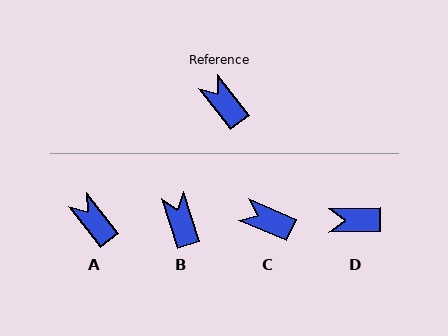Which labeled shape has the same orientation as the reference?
A.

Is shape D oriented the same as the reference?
No, it is off by about 53 degrees.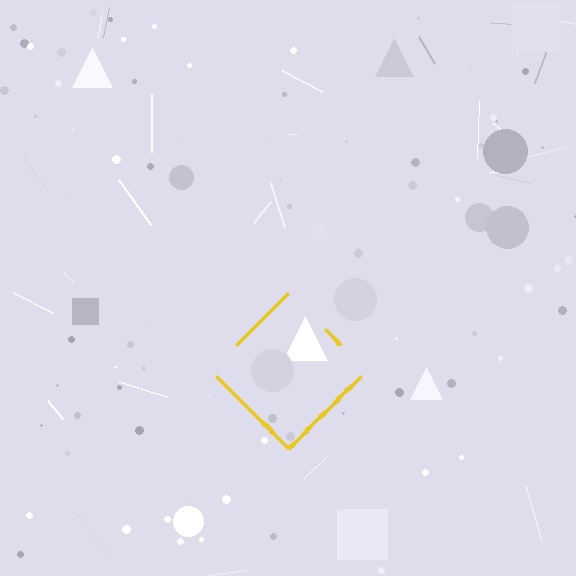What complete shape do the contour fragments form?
The contour fragments form a diamond.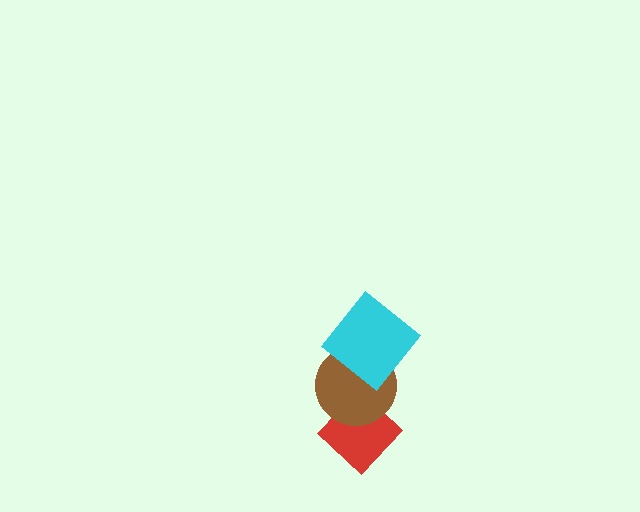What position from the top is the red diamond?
The red diamond is 3rd from the top.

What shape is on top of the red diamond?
The brown circle is on top of the red diamond.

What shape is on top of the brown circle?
The cyan diamond is on top of the brown circle.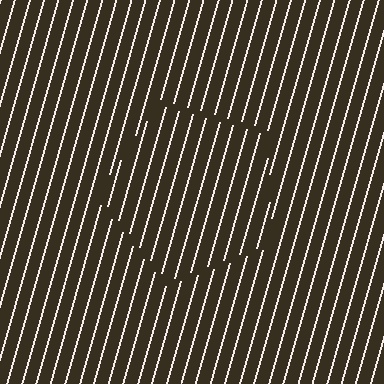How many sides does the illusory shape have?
5 sides — the line-ends trace a pentagon.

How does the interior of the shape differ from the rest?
The interior of the shape contains the same grating, shifted by half a period — the contour is defined by the phase discontinuity where line-ends from the inner and outer gratings abut.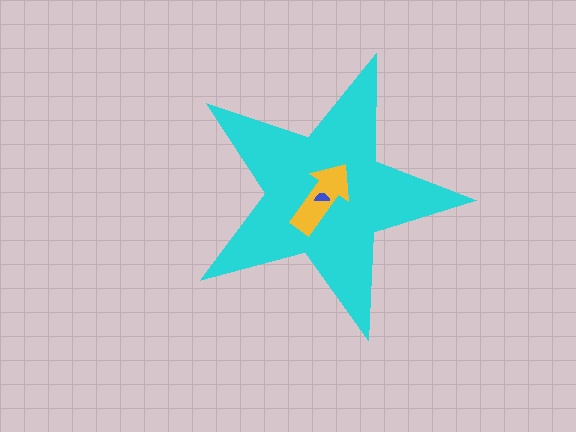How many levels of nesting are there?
3.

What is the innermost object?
The blue semicircle.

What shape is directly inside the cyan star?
The yellow arrow.